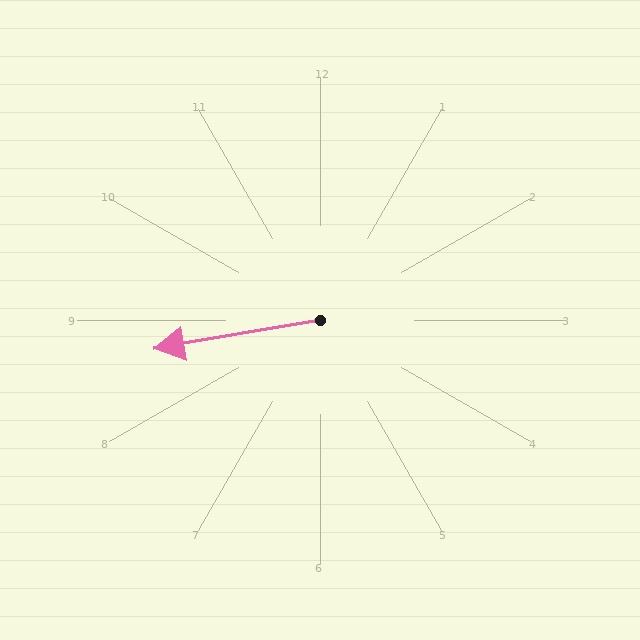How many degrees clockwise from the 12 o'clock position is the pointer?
Approximately 260 degrees.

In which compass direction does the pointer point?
West.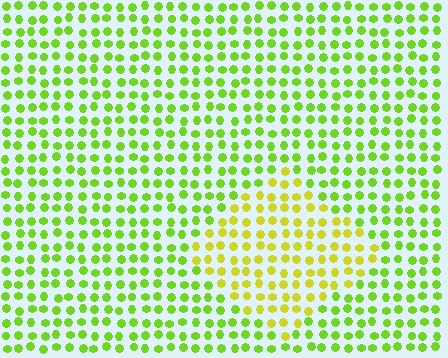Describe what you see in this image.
The image is filled with small lime elements in a uniform arrangement. A diamond-shaped region is visible where the elements are tinted to a slightly different hue, forming a subtle color boundary.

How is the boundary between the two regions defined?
The boundary is defined purely by a slight shift in hue (about 32 degrees). Spacing, size, and orientation are identical on both sides.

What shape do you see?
I see a diamond.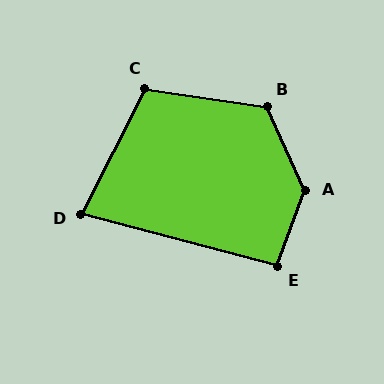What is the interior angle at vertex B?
Approximately 123 degrees (obtuse).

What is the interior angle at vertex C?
Approximately 108 degrees (obtuse).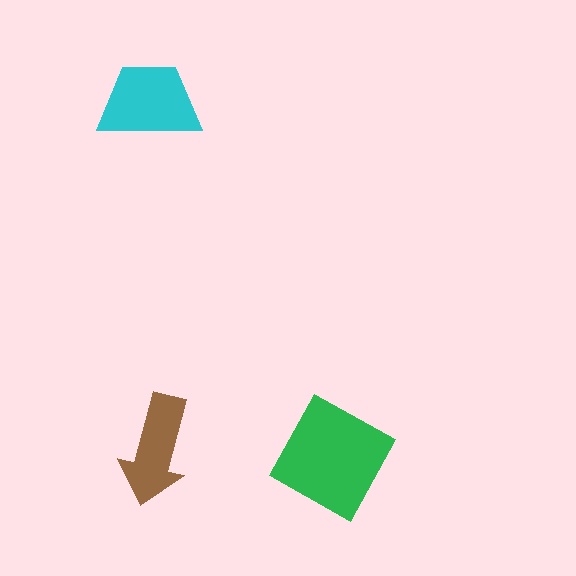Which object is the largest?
The green square.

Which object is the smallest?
The brown arrow.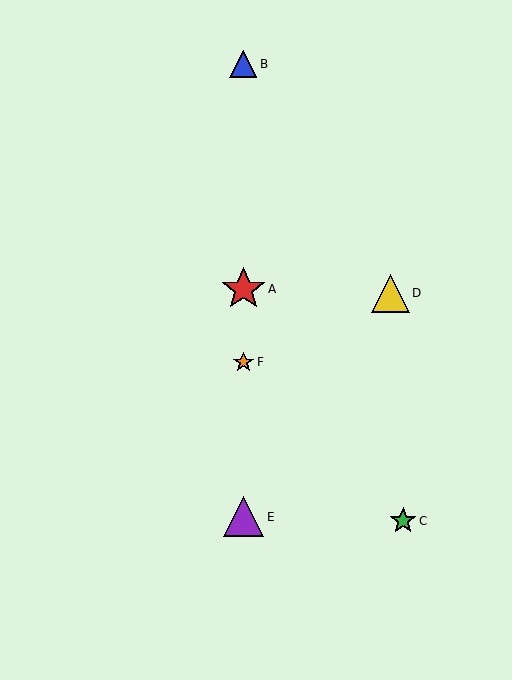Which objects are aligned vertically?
Objects A, B, E, F are aligned vertically.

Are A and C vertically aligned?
No, A is at x≈243 and C is at x≈403.